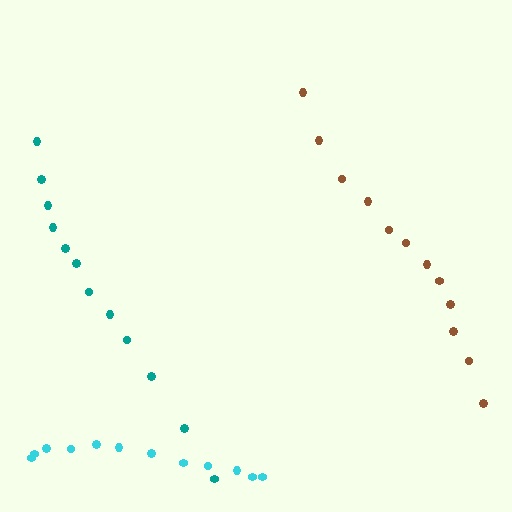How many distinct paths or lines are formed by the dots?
There are 3 distinct paths.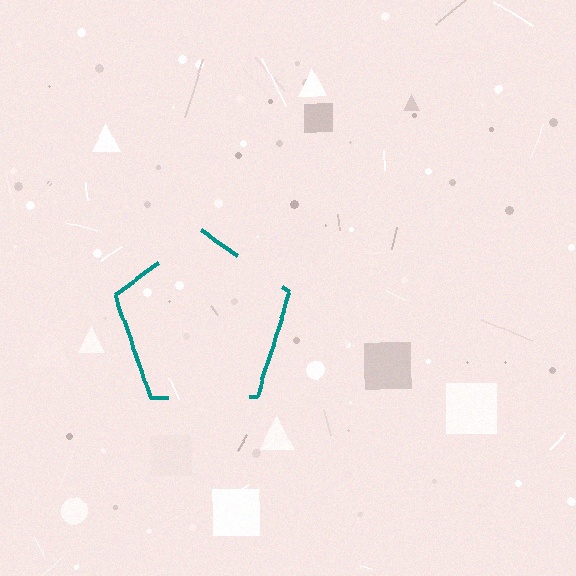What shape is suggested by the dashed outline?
The dashed outline suggests a pentagon.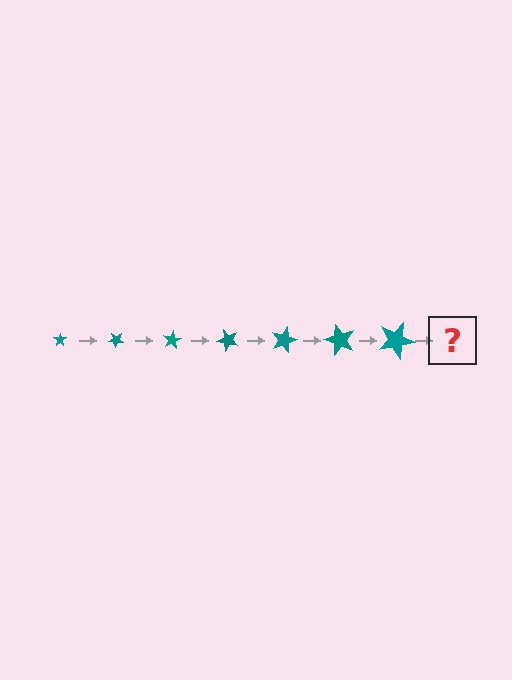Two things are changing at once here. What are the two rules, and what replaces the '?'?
The two rules are that the star grows larger each step and it rotates 40 degrees each step. The '?' should be a star, larger than the previous one and rotated 280 degrees from the start.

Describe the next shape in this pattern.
It should be a star, larger than the previous one and rotated 280 degrees from the start.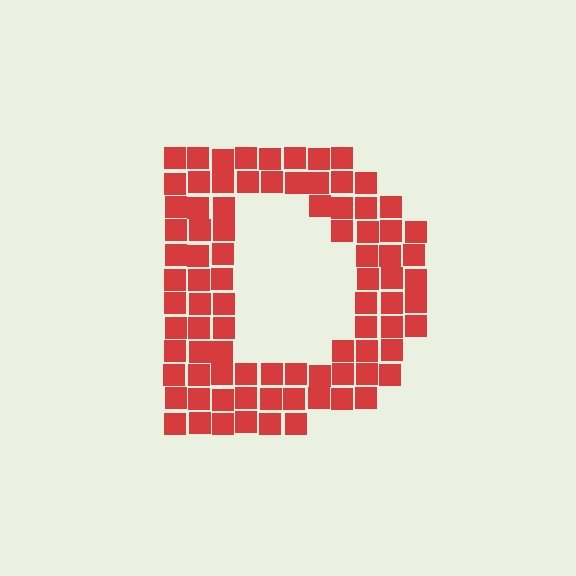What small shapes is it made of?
It is made of small squares.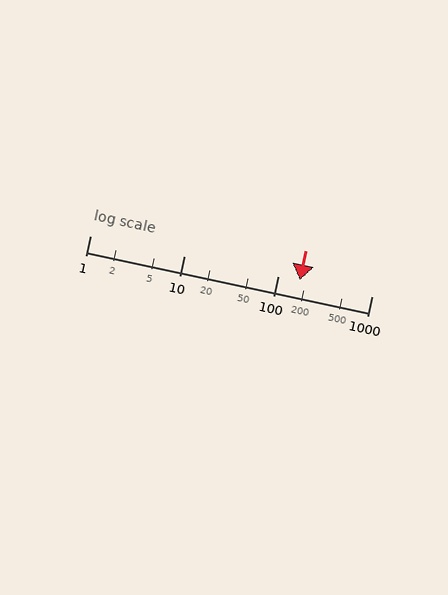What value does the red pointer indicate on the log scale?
The pointer indicates approximately 170.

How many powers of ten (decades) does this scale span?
The scale spans 3 decades, from 1 to 1000.